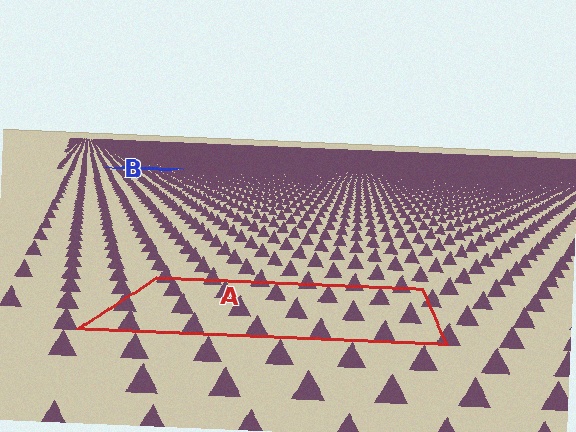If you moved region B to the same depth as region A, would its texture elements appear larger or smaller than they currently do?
They would appear larger. At a closer depth, the same texture elements are projected at a bigger on-screen size.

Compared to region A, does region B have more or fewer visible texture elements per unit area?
Region B has more texture elements per unit area — they are packed more densely because it is farther away.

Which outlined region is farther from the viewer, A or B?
Region B is farther from the viewer — the texture elements inside it appear smaller and more densely packed.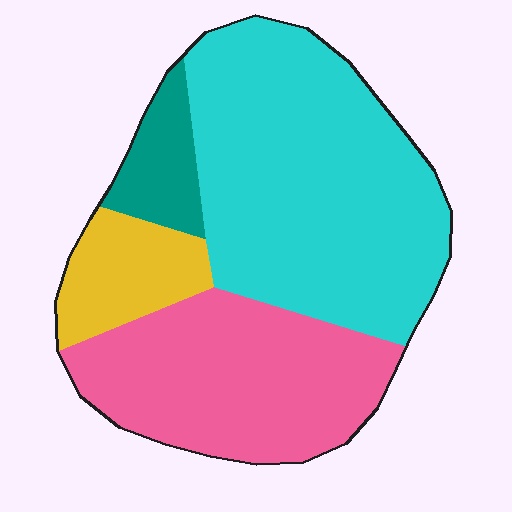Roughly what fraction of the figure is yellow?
Yellow takes up about one tenth (1/10) of the figure.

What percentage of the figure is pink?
Pink takes up about one third (1/3) of the figure.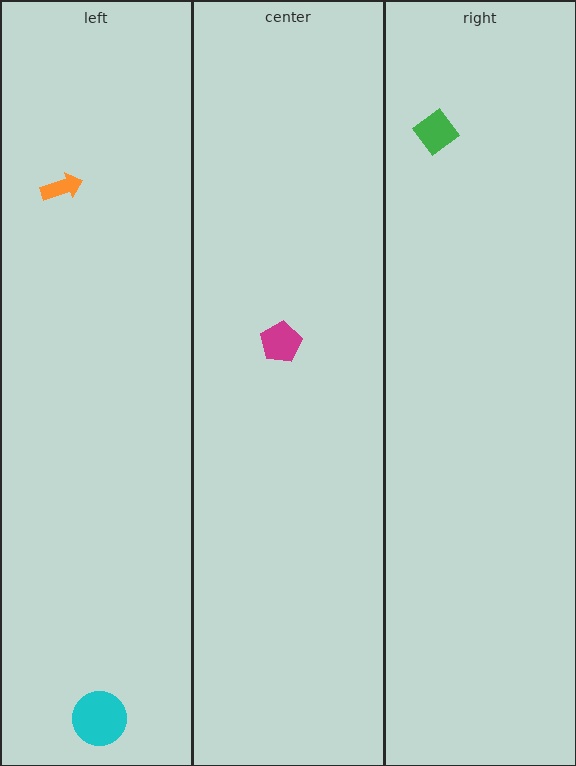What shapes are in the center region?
The magenta pentagon.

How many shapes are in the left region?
2.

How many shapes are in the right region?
1.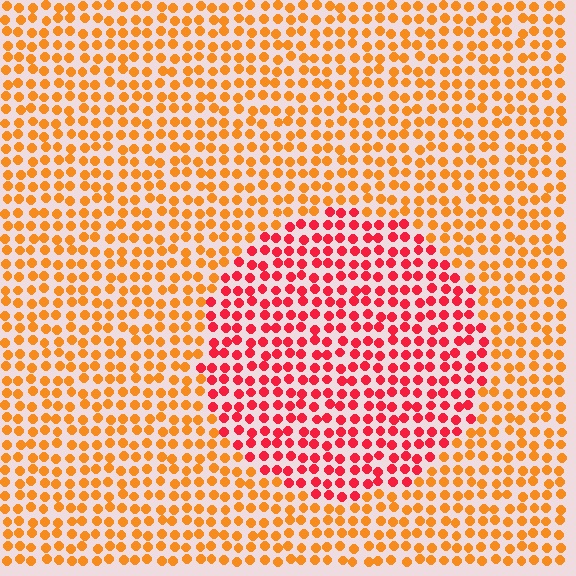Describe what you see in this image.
The image is filled with small orange elements in a uniform arrangement. A circle-shaped region is visible where the elements are tinted to a slightly different hue, forming a subtle color boundary.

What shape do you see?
I see a circle.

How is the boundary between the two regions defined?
The boundary is defined purely by a slight shift in hue (about 40 degrees). Spacing, size, and orientation are identical on both sides.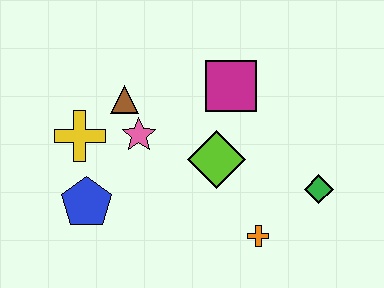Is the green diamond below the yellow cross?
Yes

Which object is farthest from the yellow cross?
The green diamond is farthest from the yellow cross.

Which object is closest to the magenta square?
The lime diamond is closest to the magenta square.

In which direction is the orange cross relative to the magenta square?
The orange cross is below the magenta square.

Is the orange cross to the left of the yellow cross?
No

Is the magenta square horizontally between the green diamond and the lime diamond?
Yes